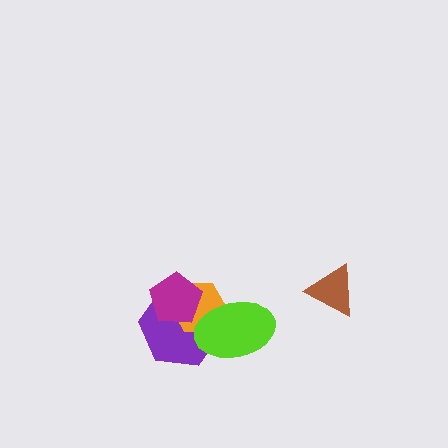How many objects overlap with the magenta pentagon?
2 objects overlap with the magenta pentagon.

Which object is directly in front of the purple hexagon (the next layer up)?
The orange hexagon is directly in front of the purple hexagon.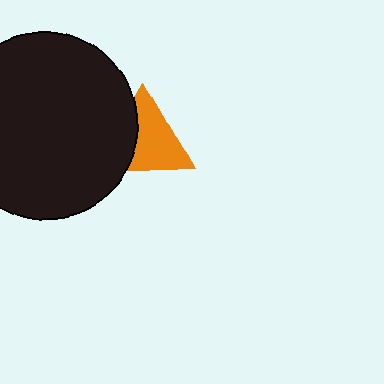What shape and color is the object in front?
The object in front is a black circle.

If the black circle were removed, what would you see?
You would see the complete orange triangle.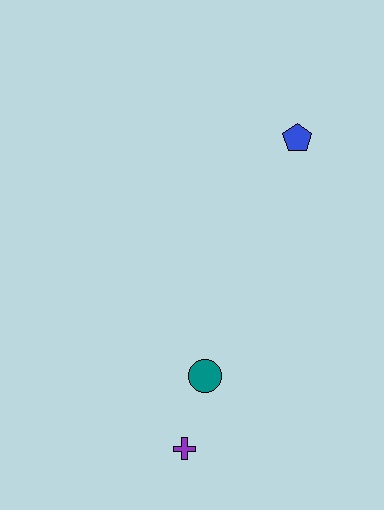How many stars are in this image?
There are no stars.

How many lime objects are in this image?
There are no lime objects.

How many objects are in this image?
There are 3 objects.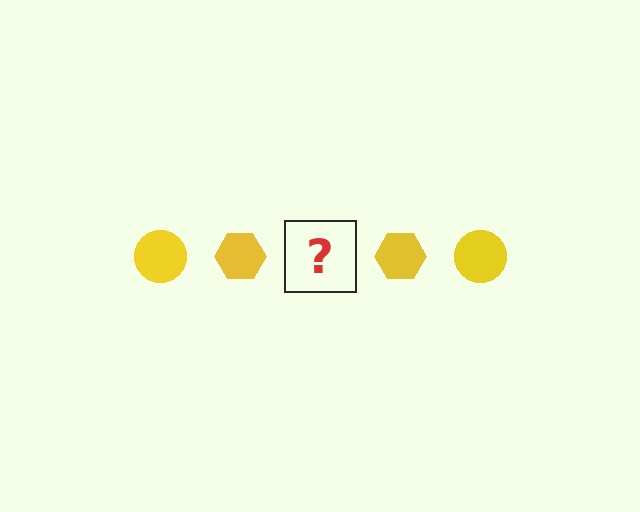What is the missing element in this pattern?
The missing element is a yellow circle.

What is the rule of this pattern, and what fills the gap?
The rule is that the pattern cycles through circle, hexagon shapes in yellow. The gap should be filled with a yellow circle.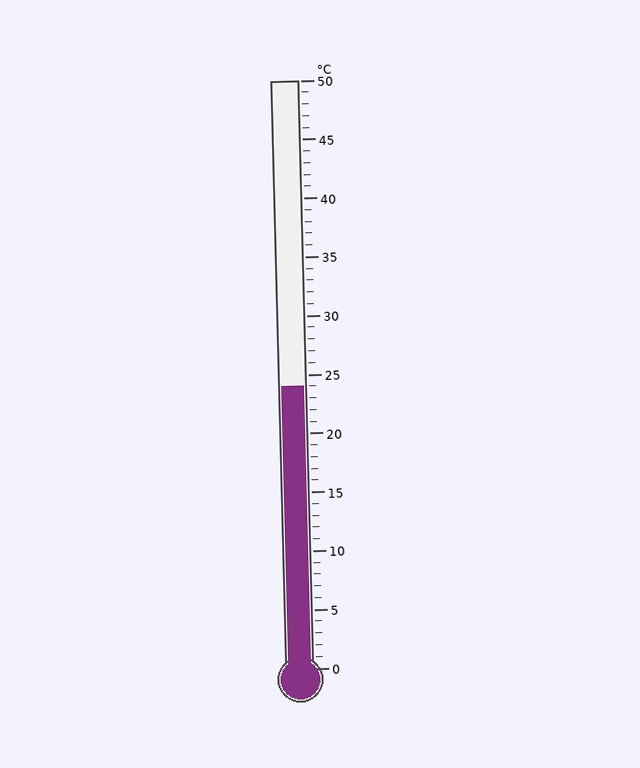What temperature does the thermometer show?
The thermometer shows approximately 24°C.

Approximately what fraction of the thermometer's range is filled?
The thermometer is filled to approximately 50% of its range.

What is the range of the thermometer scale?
The thermometer scale ranges from 0°C to 50°C.